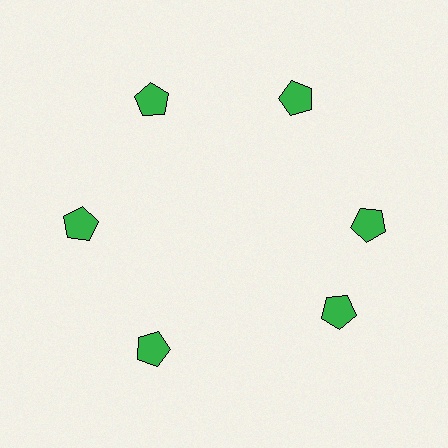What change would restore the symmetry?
The symmetry would be restored by rotating it back into even spacing with its neighbors so that all 6 pentagons sit at equal angles and equal distance from the center.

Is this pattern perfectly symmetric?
No. The 6 green pentagons are arranged in a ring, but one element near the 5 o'clock position is rotated out of alignment along the ring, breaking the 6-fold rotational symmetry.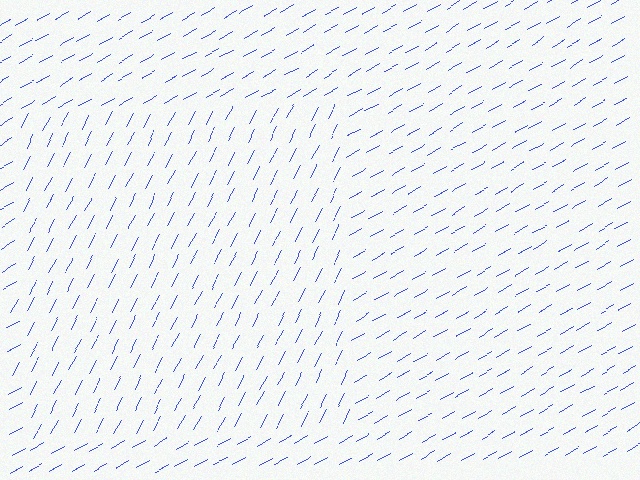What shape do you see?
I see a rectangle.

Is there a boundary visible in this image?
Yes, there is a texture boundary formed by a change in line orientation.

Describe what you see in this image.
The image is filled with small blue line segments. A rectangle region in the image has lines oriented differently from the surrounding lines, creating a visible texture boundary.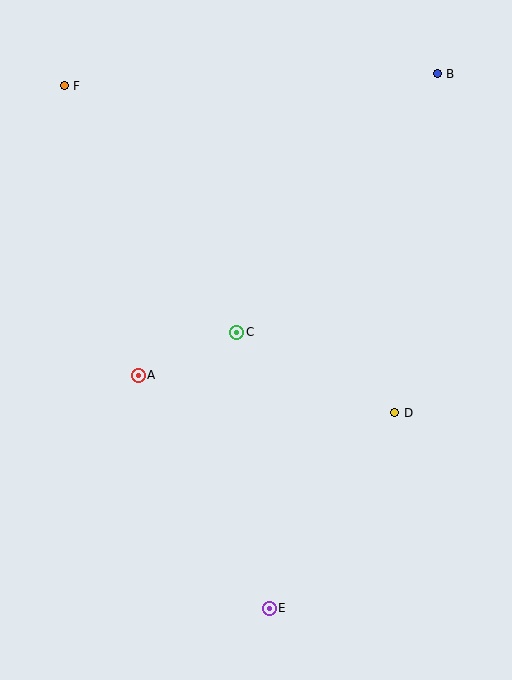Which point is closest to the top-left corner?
Point F is closest to the top-left corner.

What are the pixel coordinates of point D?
Point D is at (395, 413).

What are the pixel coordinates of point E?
Point E is at (269, 608).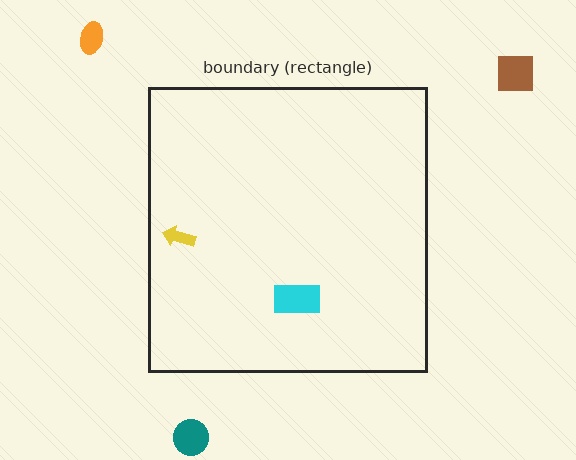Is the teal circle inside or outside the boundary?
Outside.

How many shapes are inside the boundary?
2 inside, 3 outside.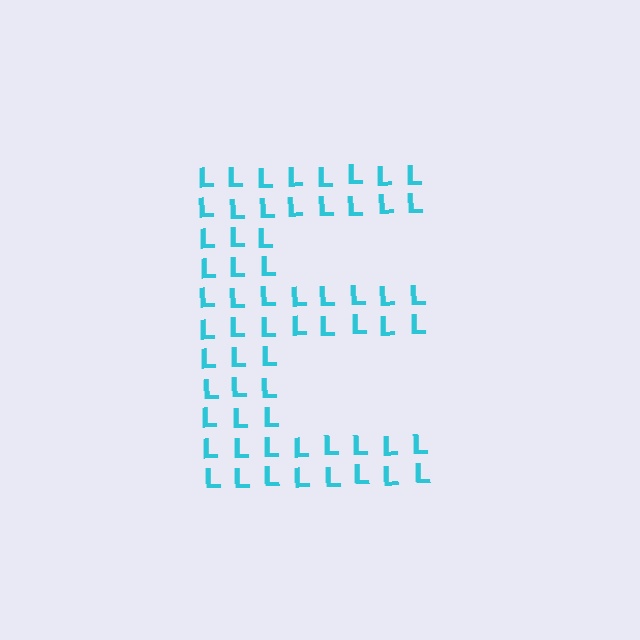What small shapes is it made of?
It is made of small letter L's.